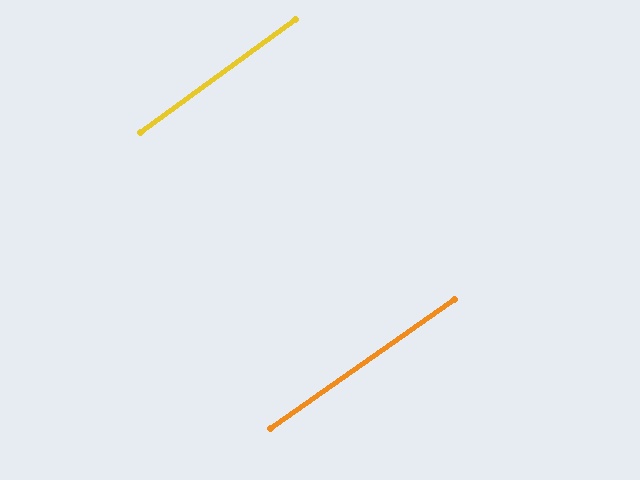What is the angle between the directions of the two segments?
Approximately 1 degree.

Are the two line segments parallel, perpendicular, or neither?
Parallel — their directions differ by only 1.3°.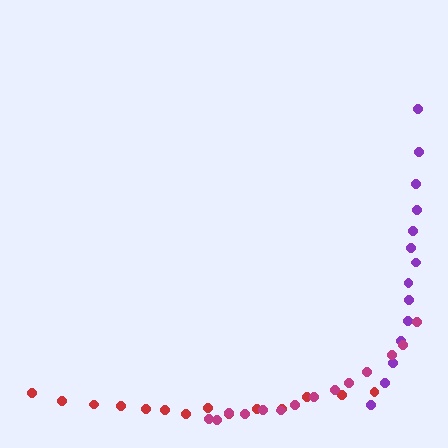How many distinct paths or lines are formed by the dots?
There are 3 distinct paths.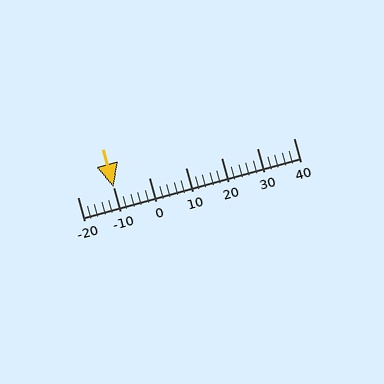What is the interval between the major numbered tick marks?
The major tick marks are spaced 10 units apart.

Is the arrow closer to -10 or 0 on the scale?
The arrow is closer to -10.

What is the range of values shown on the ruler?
The ruler shows values from -20 to 40.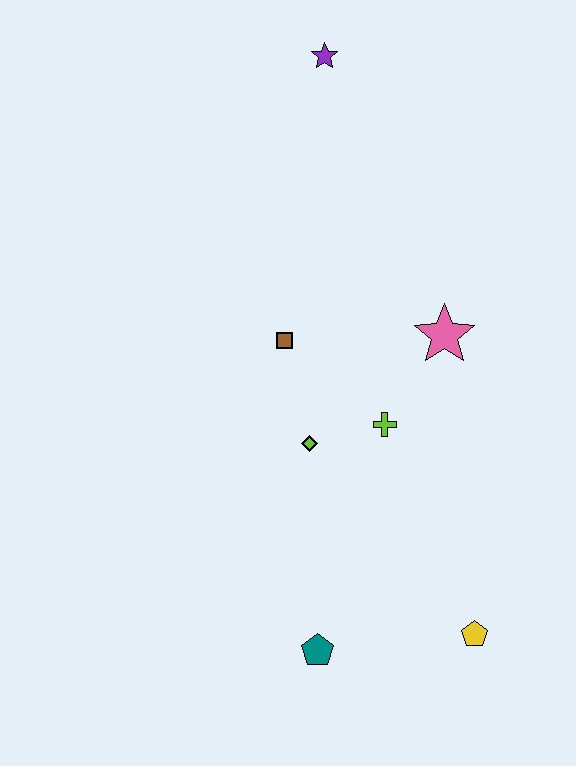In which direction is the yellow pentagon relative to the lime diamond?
The yellow pentagon is below the lime diamond.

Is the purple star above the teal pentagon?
Yes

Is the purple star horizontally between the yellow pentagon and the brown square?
Yes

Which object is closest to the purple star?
The brown square is closest to the purple star.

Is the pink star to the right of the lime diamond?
Yes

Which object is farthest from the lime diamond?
The purple star is farthest from the lime diamond.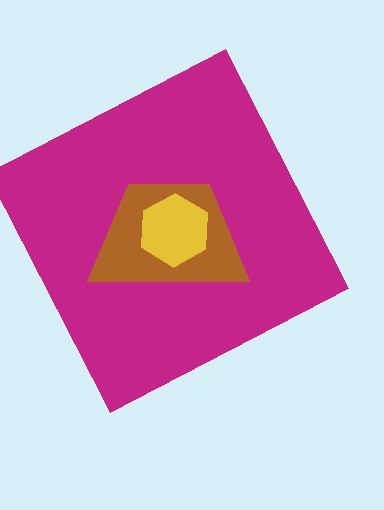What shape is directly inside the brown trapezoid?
The yellow hexagon.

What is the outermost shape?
The magenta square.